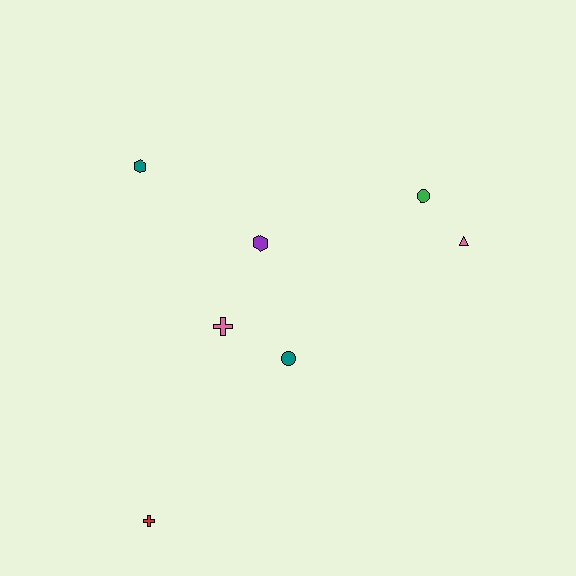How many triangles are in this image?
There is 1 triangle.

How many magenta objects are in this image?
There are no magenta objects.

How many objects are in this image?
There are 7 objects.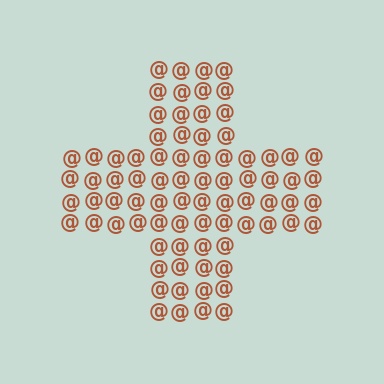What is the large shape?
The large shape is a cross.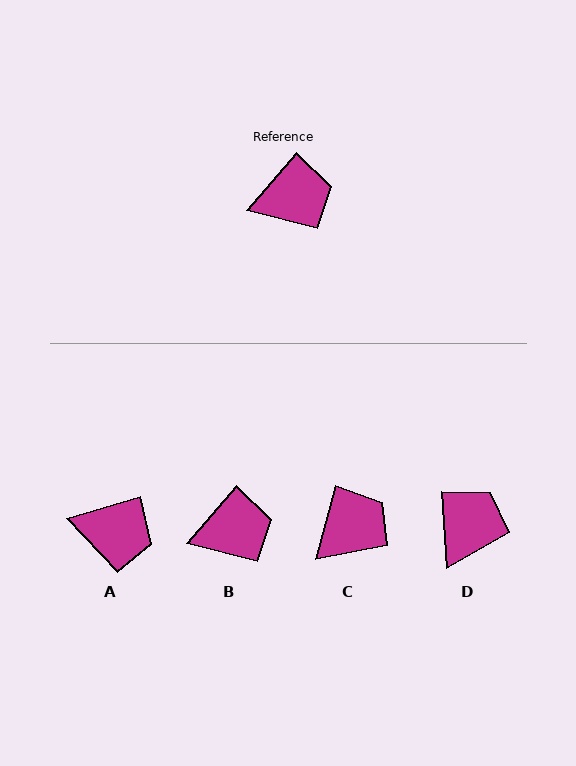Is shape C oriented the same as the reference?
No, it is off by about 25 degrees.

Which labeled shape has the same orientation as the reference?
B.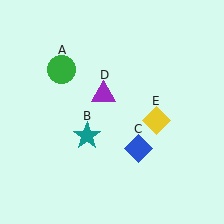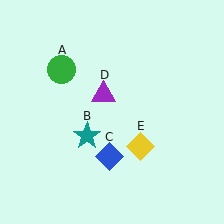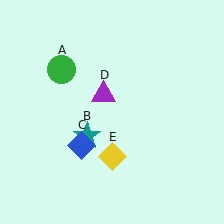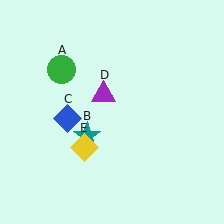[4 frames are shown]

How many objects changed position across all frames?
2 objects changed position: blue diamond (object C), yellow diamond (object E).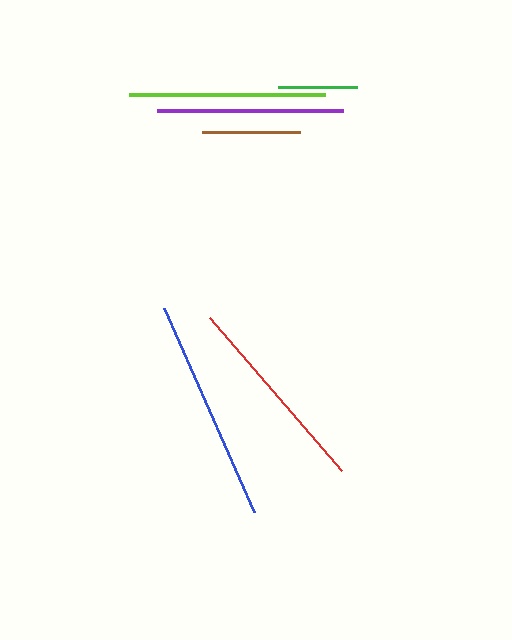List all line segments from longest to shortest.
From longest to shortest: blue, red, lime, purple, brown, green.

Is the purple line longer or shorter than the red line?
The red line is longer than the purple line.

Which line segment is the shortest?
The green line is the shortest at approximately 79 pixels.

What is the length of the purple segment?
The purple segment is approximately 186 pixels long.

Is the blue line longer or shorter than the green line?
The blue line is longer than the green line.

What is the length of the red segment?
The red segment is approximately 202 pixels long.